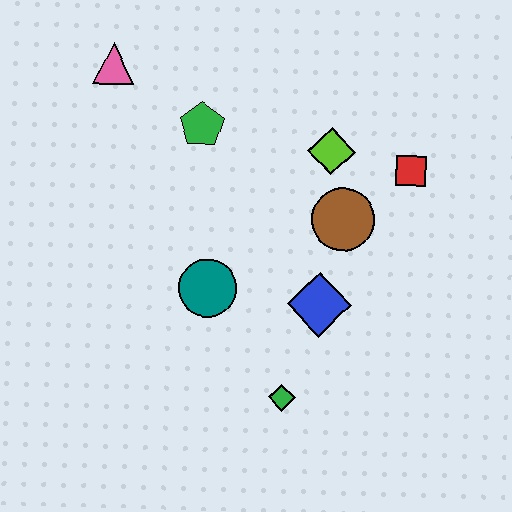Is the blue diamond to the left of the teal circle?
No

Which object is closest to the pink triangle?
The green pentagon is closest to the pink triangle.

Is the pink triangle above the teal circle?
Yes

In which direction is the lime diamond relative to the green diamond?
The lime diamond is above the green diamond.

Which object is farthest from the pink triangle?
The green diamond is farthest from the pink triangle.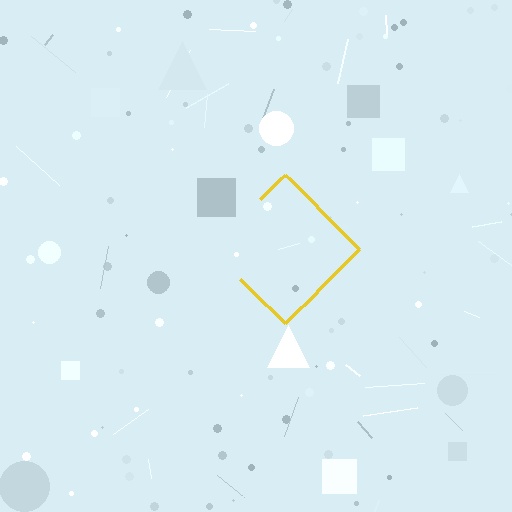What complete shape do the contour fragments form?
The contour fragments form a diamond.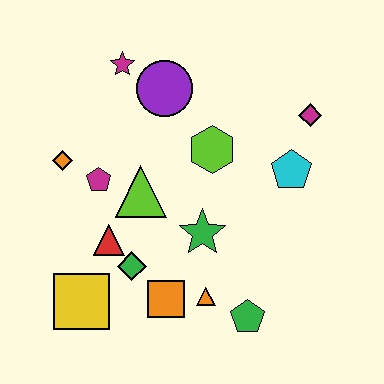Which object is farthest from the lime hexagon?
The yellow square is farthest from the lime hexagon.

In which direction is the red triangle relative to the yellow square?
The red triangle is above the yellow square.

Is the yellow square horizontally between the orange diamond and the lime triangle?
Yes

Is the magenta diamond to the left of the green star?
No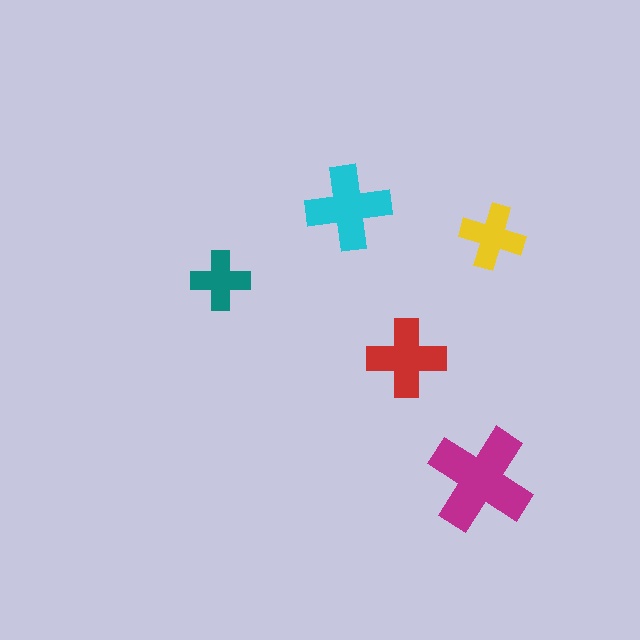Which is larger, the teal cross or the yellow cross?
The yellow one.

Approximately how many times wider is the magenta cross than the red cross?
About 1.5 times wider.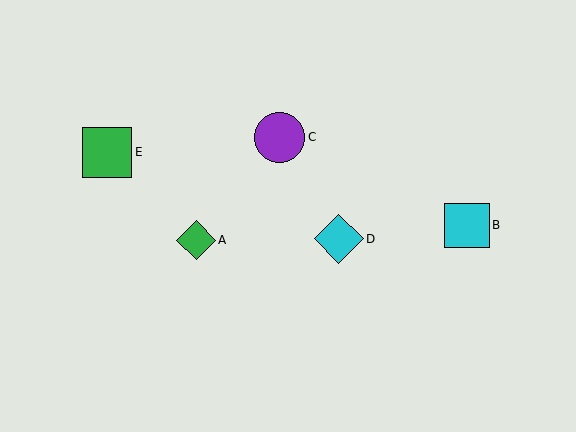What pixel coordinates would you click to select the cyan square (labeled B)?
Click at (467, 225) to select the cyan square B.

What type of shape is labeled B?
Shape B is a cyan square.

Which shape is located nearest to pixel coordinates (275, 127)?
The purple circle (labeled C) at (280, 137) is nearest to that location.